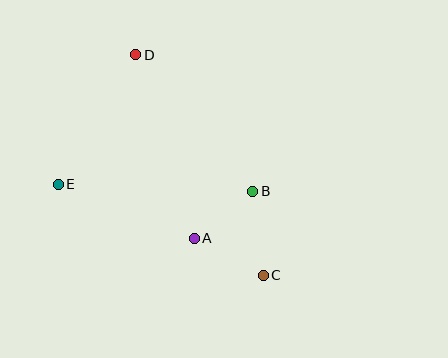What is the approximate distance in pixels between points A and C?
The distance between A and C is approximately 78 pixels.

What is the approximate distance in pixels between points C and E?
The distance between C and E is approximately 224 pixels.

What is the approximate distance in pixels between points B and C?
The distance between B and C is approximately 84 pixels.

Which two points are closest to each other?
Points A and B are closest to each other.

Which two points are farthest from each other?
Points C and D are farthest from each other.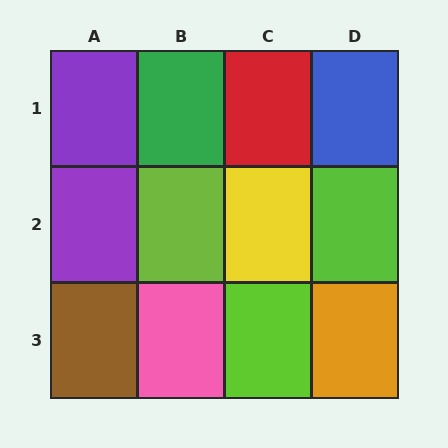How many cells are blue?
1 cell is blue.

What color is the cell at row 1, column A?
Purple.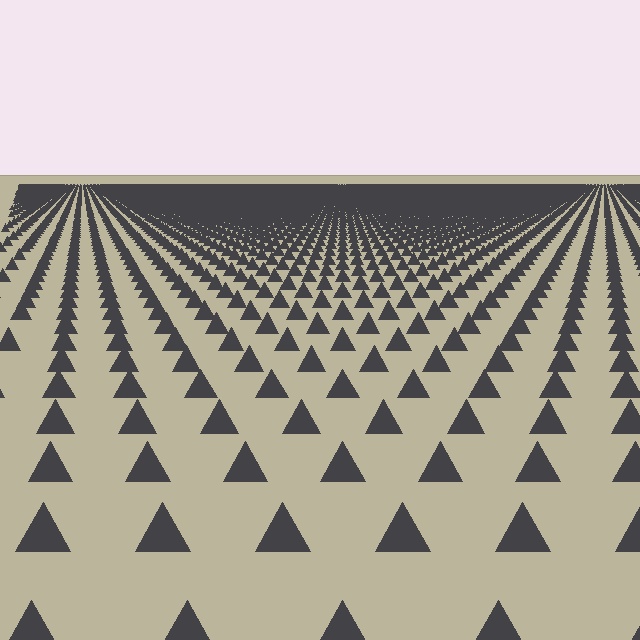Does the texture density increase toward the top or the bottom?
Density increases toward the top.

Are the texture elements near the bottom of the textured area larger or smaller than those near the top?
Larger. Near the bottom, elements are closer to the viewer and appear at a bigger on-screen size.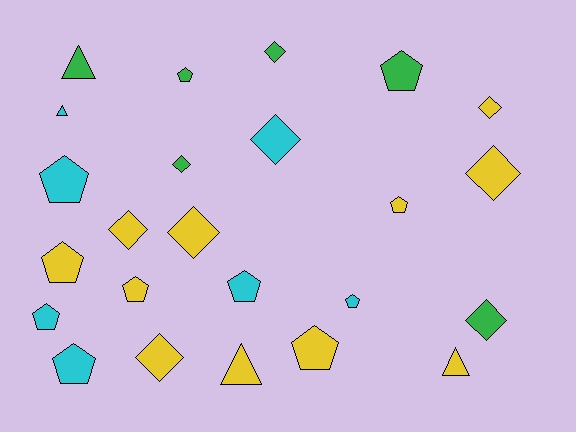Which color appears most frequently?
Yellow, with 11 objects.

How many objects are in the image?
There are 24 objects.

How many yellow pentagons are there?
There are 4 yellow pentagons.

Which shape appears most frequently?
Pentagon, with 11 objects.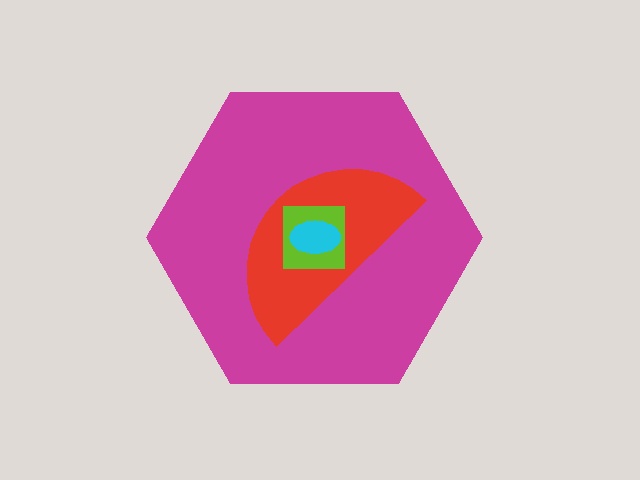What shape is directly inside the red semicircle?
The lime square.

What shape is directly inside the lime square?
The cyan ellipse.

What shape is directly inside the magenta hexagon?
The red semicircle.